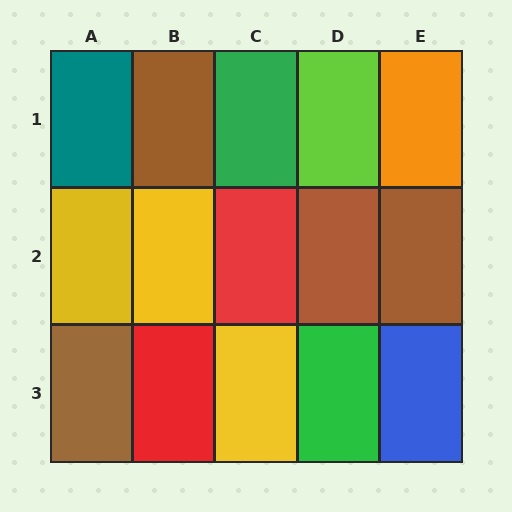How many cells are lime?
1 cell is lime.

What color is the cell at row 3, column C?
Yellow.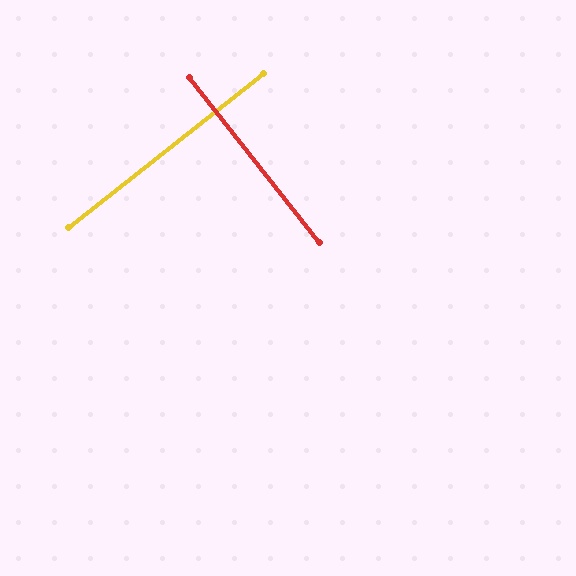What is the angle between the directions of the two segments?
Approximately 90 degrees.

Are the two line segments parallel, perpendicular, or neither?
Perpendicular — they meet at approximately 90°.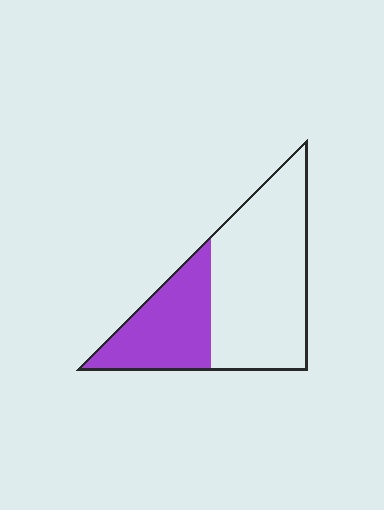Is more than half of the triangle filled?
No.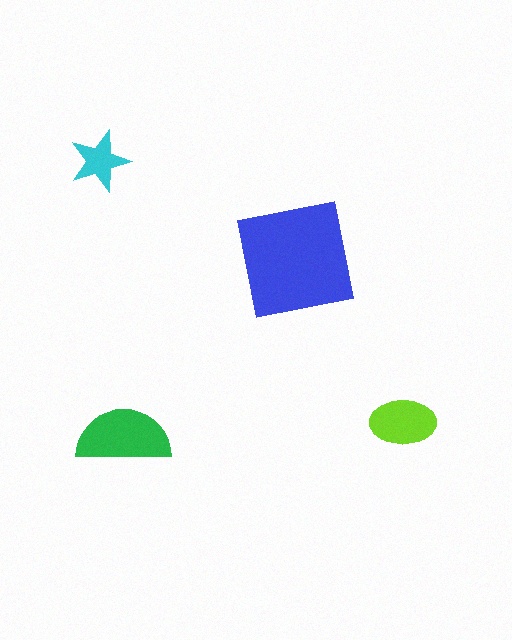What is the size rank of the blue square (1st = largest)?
1st.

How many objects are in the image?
There are 4 objects in the image.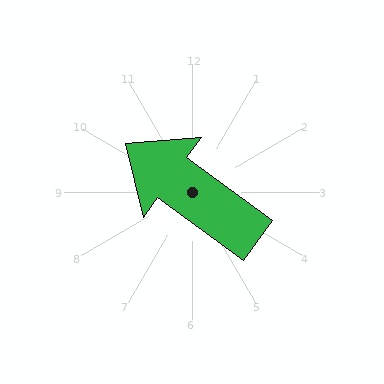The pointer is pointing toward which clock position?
Roughly 10 o'clock.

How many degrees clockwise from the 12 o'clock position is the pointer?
Approximately 306 degrees.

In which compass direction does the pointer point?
Northwest.